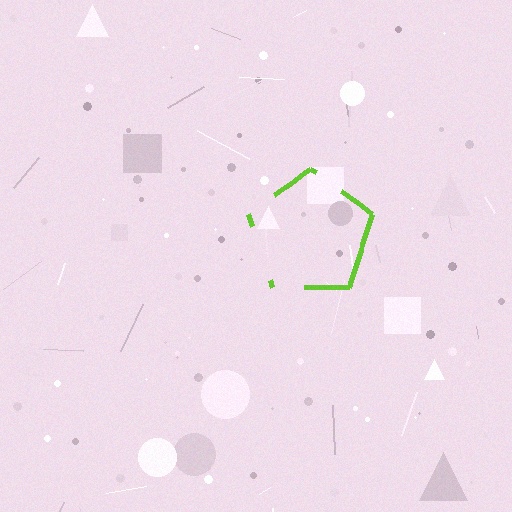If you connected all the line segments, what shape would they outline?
They would outline a pentagon.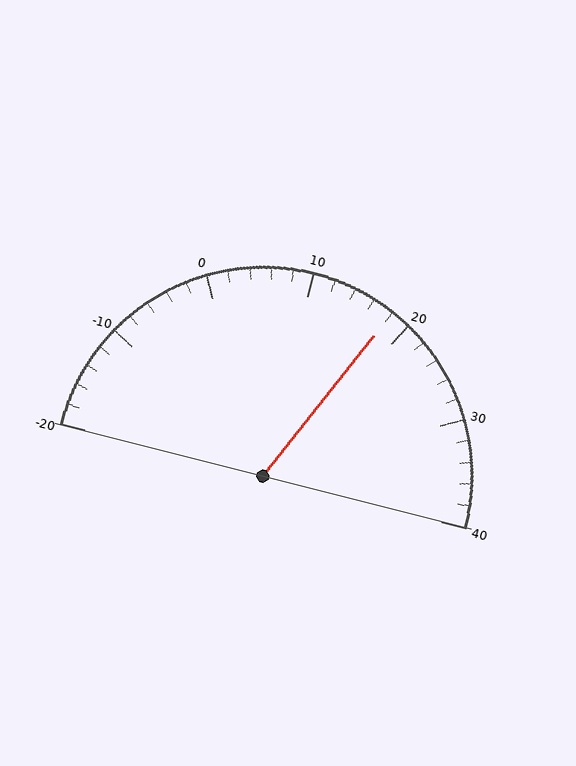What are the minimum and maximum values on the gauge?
The gauge ranges from -20 to 40.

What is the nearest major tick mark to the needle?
The nearest major tick mark is 20.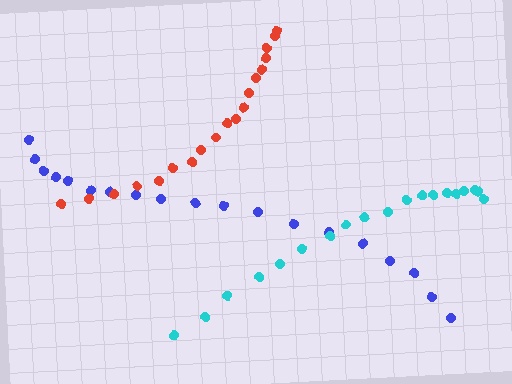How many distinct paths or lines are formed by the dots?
There are 3 distinct paths.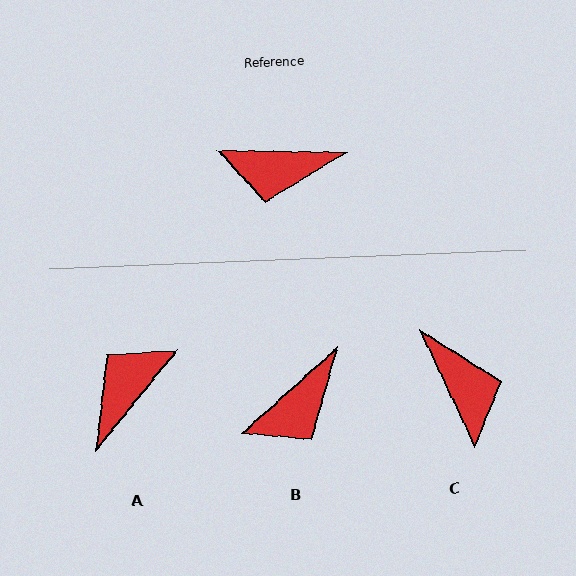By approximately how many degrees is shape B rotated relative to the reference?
Approximately 43 degrees counter-clockwise.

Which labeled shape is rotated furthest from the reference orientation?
A, about 128 degrees away.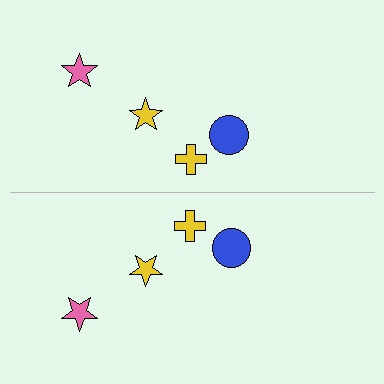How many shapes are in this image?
There are 8 shapes in this image.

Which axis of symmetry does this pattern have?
The pattern has a horizontal axis of symmetry running through the center of the image.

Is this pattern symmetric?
Yes, this pattern has bilateral (reflection) symmetry.